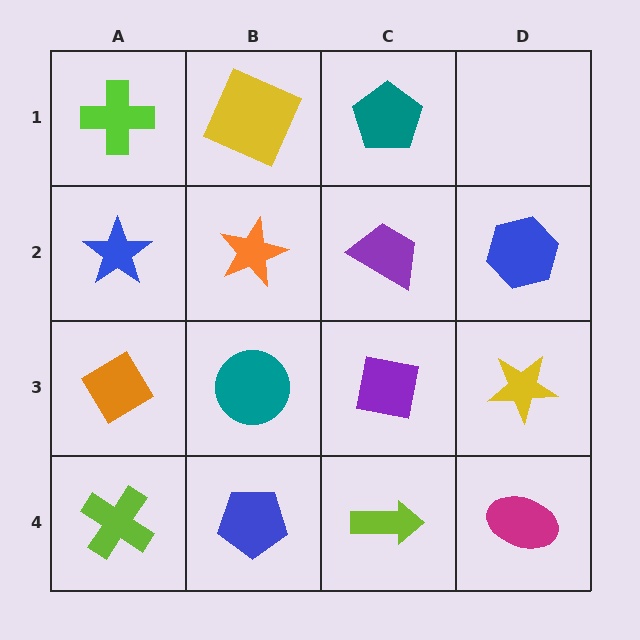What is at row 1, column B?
A yellow square.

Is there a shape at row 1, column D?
No, that cell is empty.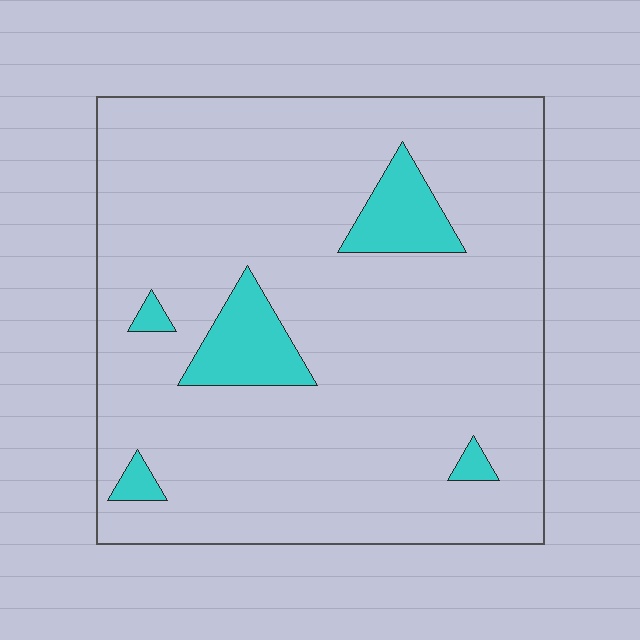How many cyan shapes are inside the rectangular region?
5.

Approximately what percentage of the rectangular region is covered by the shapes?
Approximately 10%.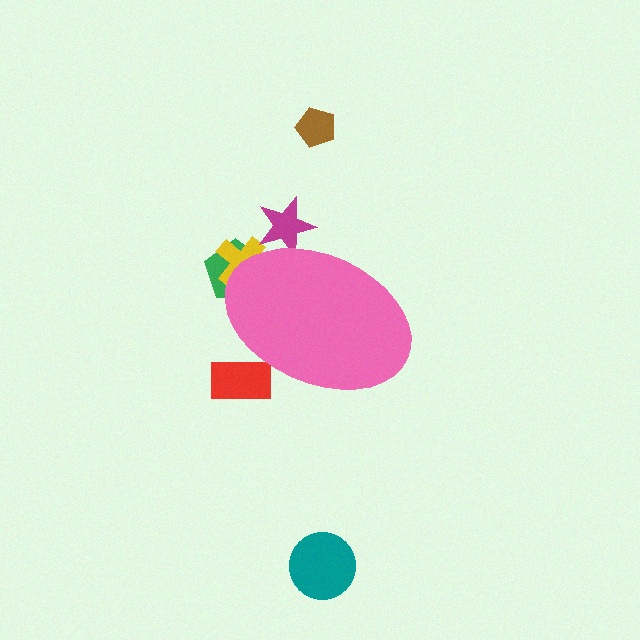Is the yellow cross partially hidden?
Yes, the yellow cross is partially hidden behind the pink ellipse.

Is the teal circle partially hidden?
No, the teal circle is fully visible.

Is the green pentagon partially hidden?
Yes, the green pentagon is partially hidden behind the pink ellipse.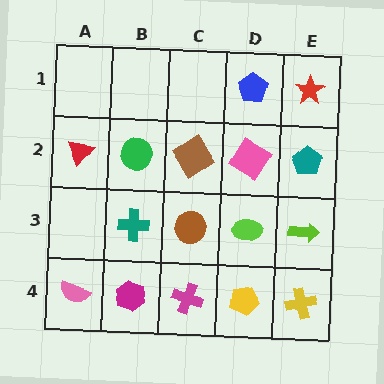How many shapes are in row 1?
2 shapes.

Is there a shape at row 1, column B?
No, that cell is empty.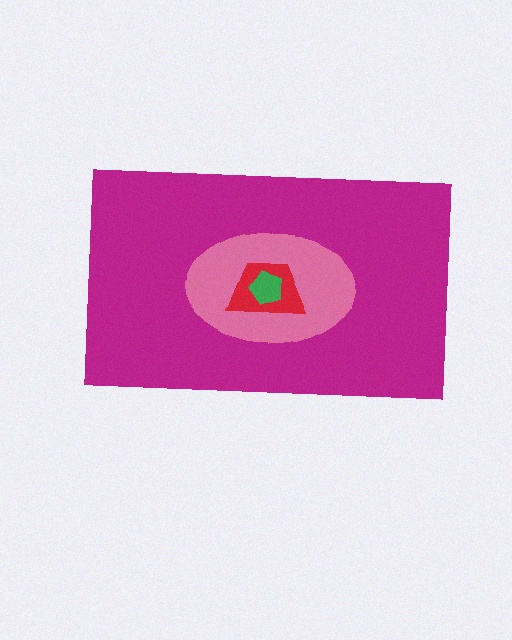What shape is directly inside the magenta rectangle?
The pink ellipse.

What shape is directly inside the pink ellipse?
The red trapezoid.